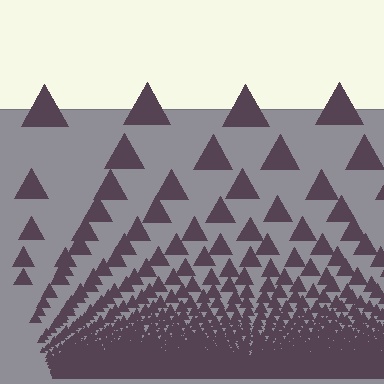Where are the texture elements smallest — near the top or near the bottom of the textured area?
Near the bottom.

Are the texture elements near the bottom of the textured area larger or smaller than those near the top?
Smaller. The gradient is inverted — elements near the bottom are smaller and denser.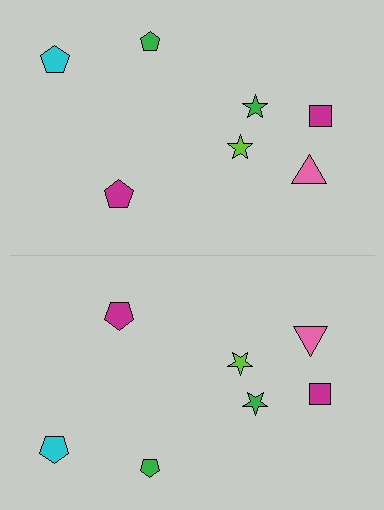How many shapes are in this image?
There are 14 shapes in this image.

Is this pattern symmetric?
Yes, this pattern has bilateral (reflection) symmetry.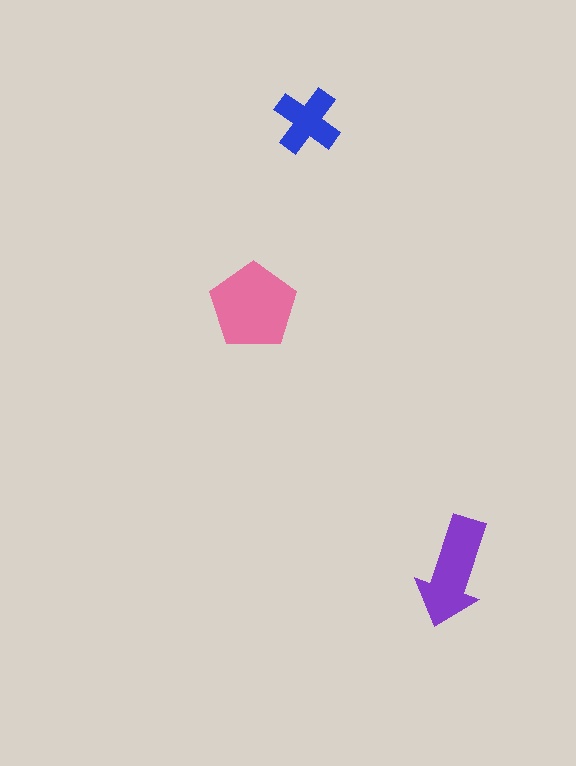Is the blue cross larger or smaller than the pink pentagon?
Smaller.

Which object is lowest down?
The purple arrow is bottommost.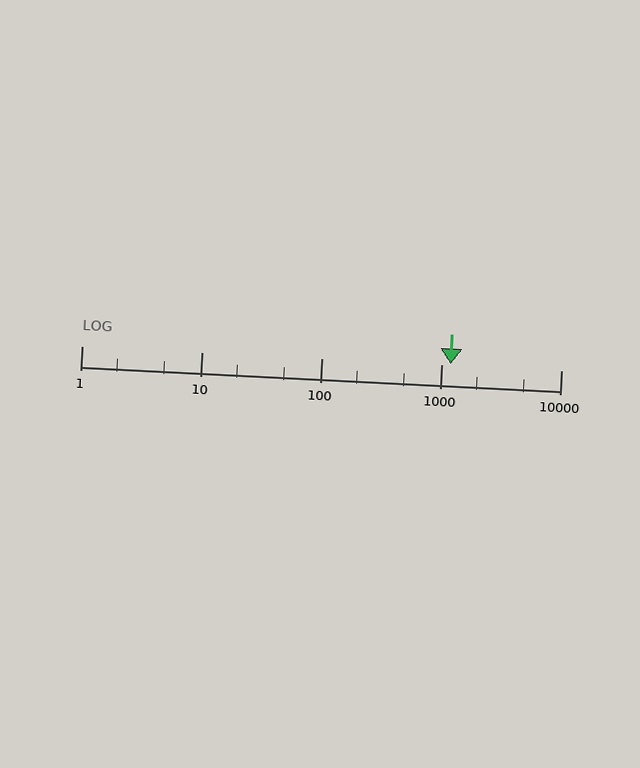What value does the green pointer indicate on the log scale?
The pointer indicates approximately 1200.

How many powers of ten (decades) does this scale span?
The scale spans 4 decades, from 1 to 10000.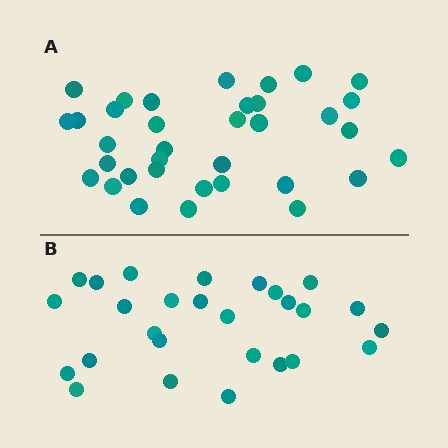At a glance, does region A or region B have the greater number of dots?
Region A (the top region) has more dots.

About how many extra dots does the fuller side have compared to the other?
Region A has roughly 8 or so more dots than region B.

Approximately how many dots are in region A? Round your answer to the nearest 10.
About 40 dots. (The exact count is 35, which rounds to 40.)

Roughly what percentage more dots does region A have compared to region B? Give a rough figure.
About 30% more.